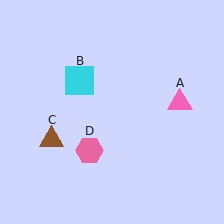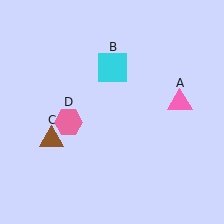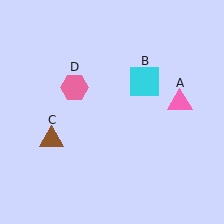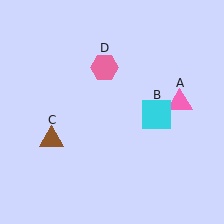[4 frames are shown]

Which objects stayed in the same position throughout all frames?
Pink triangle (object A) and brown triangle (object C) remained stationary.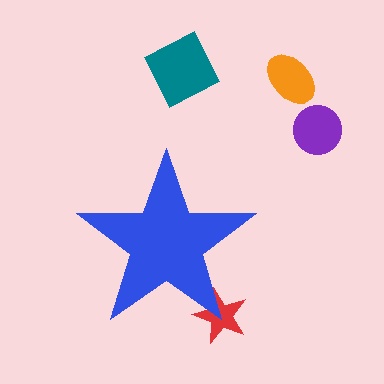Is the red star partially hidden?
Yes, the red star is partially hidden behind the blue star.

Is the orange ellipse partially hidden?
No, the orange ellipse is fully visible.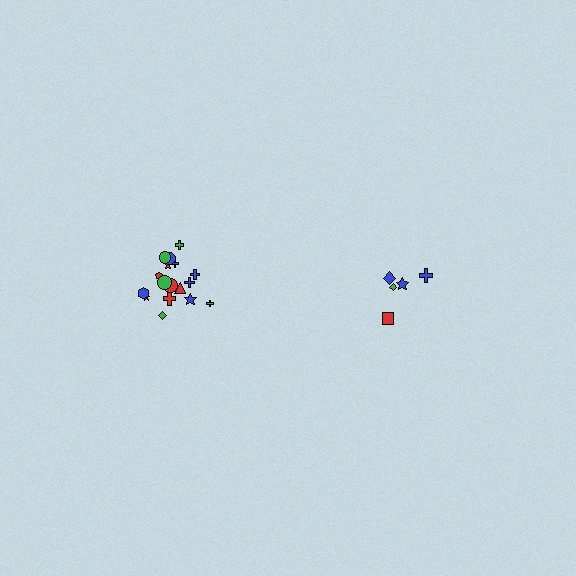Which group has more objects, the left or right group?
The left group.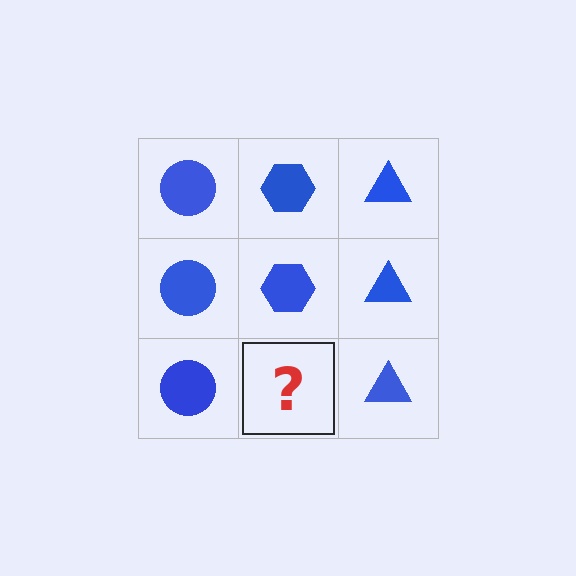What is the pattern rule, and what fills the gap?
The rule is that each column has a consistent shape. The gap should be filled with a blue hexagon.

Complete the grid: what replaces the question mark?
The question mark should be replaced with a blue hexagon.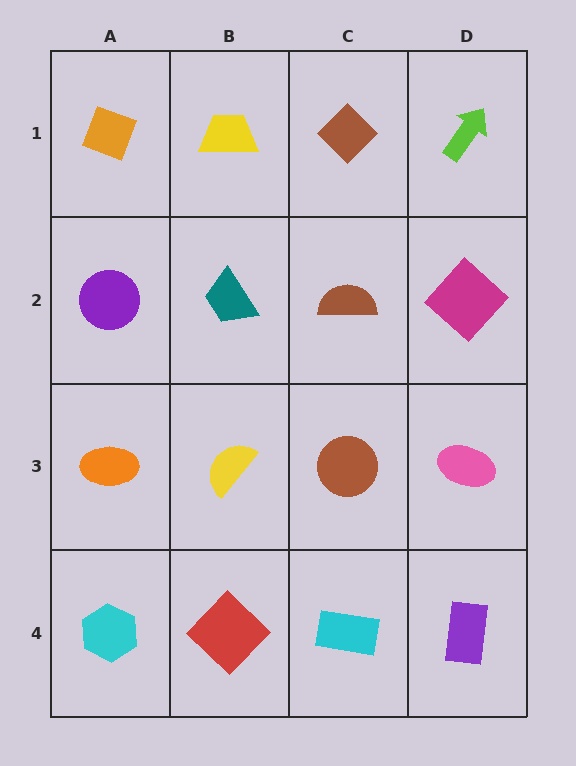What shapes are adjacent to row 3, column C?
A brown semicircle (row 2, column C), a cyan rectangle (row 4, column C), a yellow semicircle (row 3, column B), a pink ellipse (row 3, column D).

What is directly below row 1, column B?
A teal trapezoid.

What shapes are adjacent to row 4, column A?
An orange ellipse (row 3, column A), a red diamond (row 4, column B).